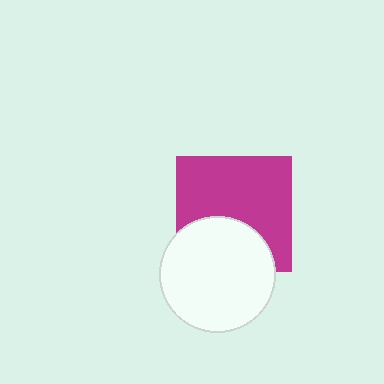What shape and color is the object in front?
The object in front is a white circle.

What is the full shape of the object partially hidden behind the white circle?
The partially hidden object is a magenta square.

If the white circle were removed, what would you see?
You would see the complete magenta square.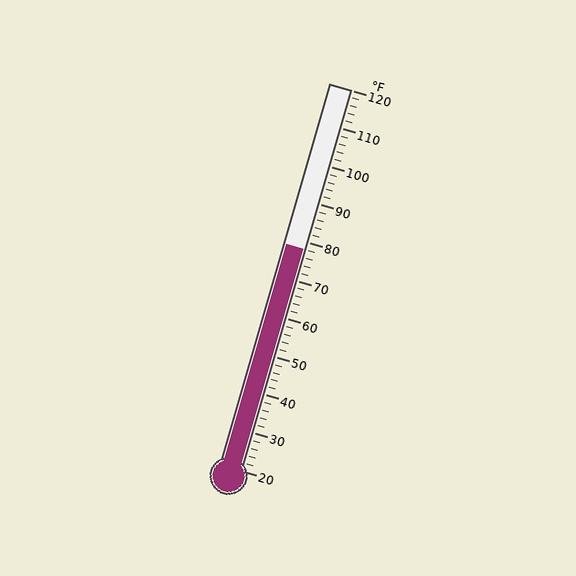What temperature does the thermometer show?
The thermometer shows approximately 78°F.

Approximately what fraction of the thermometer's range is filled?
The thermometer is filled to approximately 60% of its range.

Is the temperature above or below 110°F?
The temperature is below 110°F.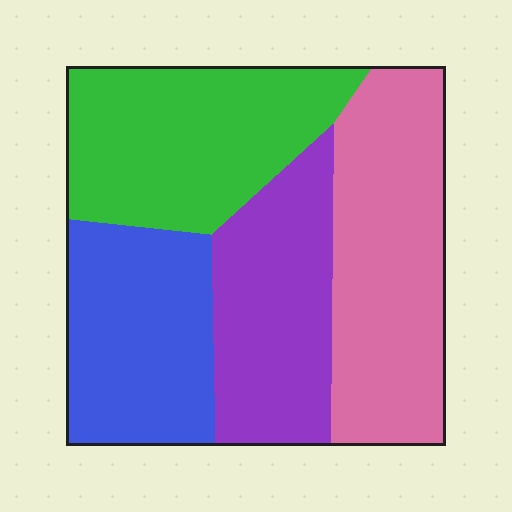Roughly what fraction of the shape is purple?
Purple covers 22% of the shape.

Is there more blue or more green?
Green.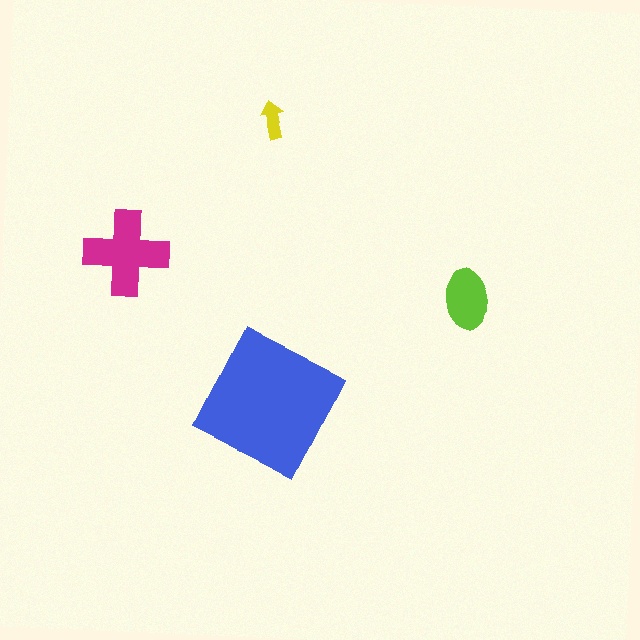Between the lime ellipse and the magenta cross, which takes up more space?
The magenta cross.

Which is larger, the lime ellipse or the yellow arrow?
The lime ellipse.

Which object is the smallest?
The yellow arrow.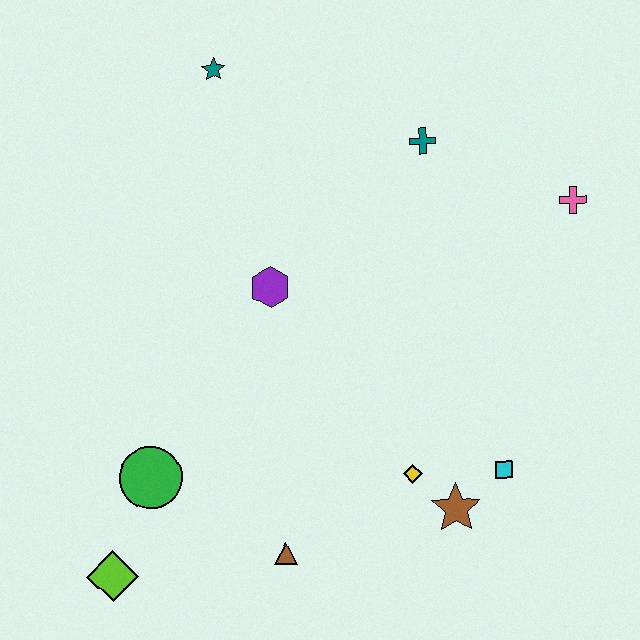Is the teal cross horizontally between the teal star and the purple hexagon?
No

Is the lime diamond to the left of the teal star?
Yes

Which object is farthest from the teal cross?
The lime diamond is farthest from the teal cross.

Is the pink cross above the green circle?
Yes